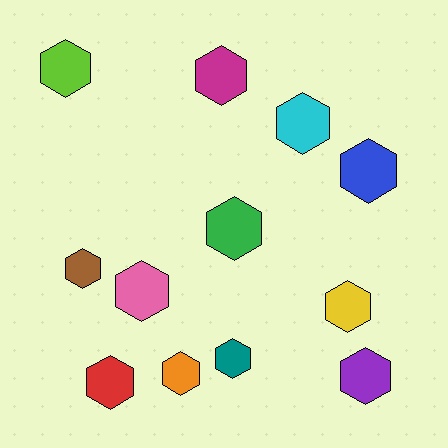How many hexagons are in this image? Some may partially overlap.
There are 12 hexagons.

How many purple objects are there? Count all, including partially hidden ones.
There is 1 purple object.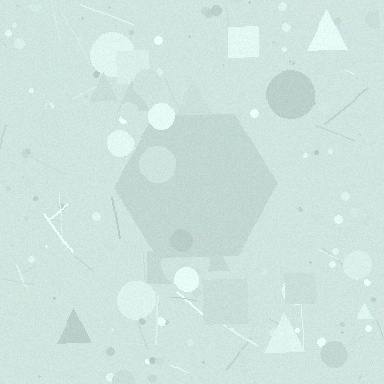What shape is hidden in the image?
A hexagon is hidden in the image.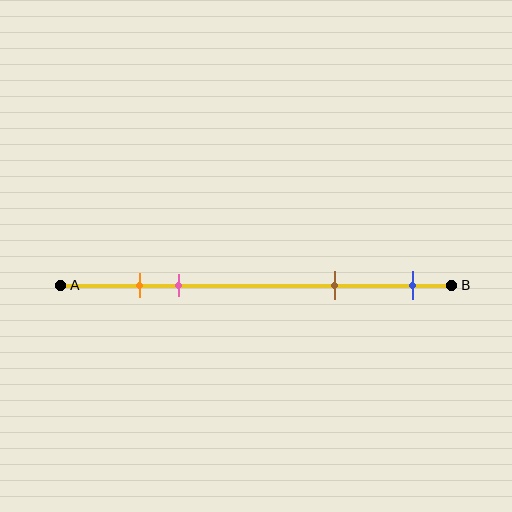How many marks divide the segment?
There are 4 marks dividing the segment.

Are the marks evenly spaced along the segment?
No, the marks are not evenly spaced.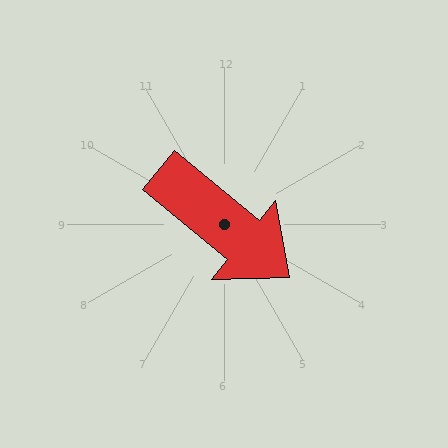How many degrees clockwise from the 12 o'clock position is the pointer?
Approximately 129 degrees.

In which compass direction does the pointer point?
Southeast.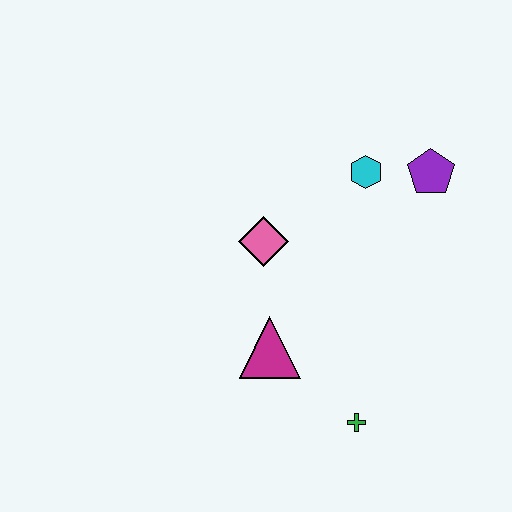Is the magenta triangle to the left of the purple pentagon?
Yes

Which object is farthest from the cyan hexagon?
The green cross is farthest from the cyan hexagon.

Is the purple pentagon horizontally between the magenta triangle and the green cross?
No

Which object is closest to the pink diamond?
The magenta triangle is closest to the pink diamond.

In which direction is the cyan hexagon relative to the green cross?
The cyan hexagon is above the green cross.